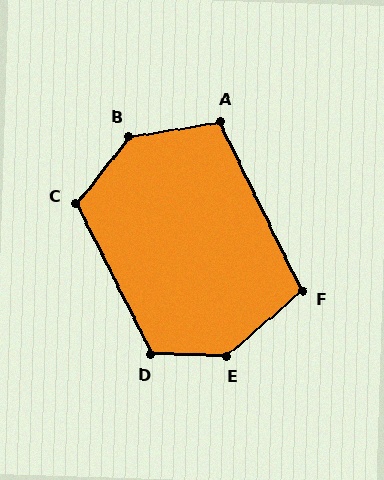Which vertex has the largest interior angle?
E, at approximately 138 degrees.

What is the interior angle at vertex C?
Approximately 115 degrees (obtuse).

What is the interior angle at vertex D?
Approximately 118 degrees (obtuse).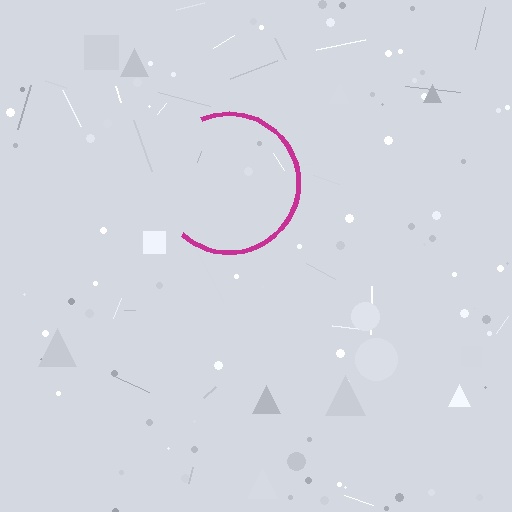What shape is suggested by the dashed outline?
The dashed outline suggests a circle.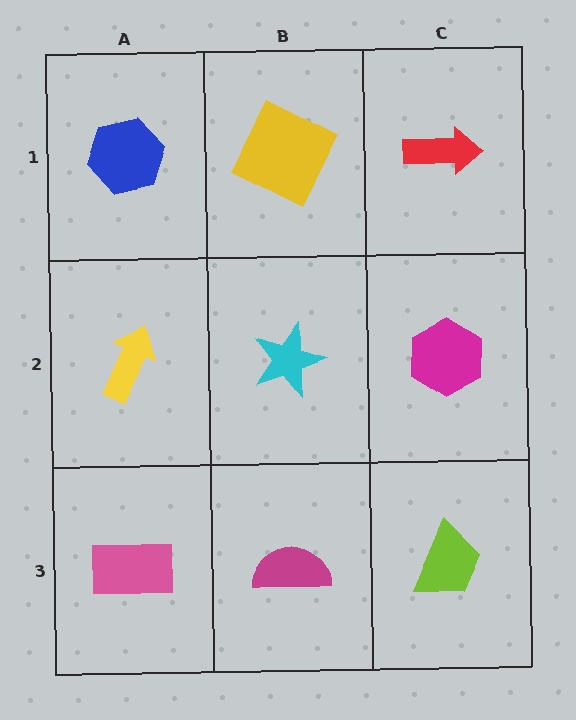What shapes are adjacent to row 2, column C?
A red arrow (row 1, column C), a lime trapezoid (row 3, column C), a cyan star (row 2, column B).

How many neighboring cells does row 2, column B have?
4.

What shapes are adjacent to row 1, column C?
A magenta hexagon (row 2, column C), a yellow square (row 1, column B).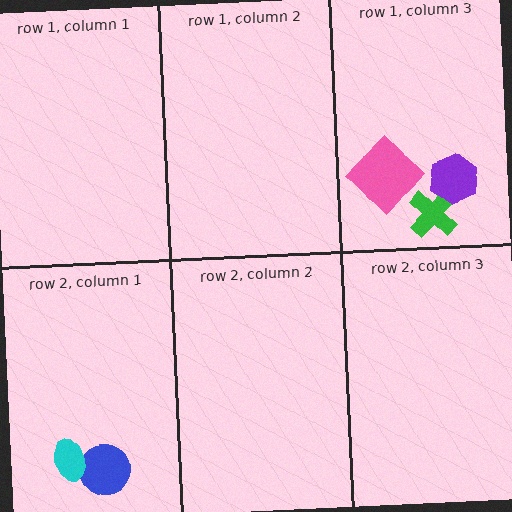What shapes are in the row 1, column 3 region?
The green cross, the purple hexagon, the pink diamond.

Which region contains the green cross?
The row 1, column 3 region.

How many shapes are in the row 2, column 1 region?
2.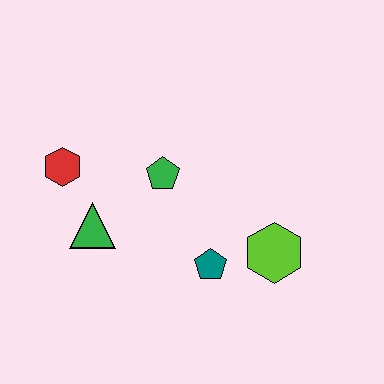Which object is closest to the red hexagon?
The green triangle is closest to the red hexagon.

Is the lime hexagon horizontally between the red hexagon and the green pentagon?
No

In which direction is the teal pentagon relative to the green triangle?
The teal pentagon is to the right of the green triangle.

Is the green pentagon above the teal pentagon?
Yes